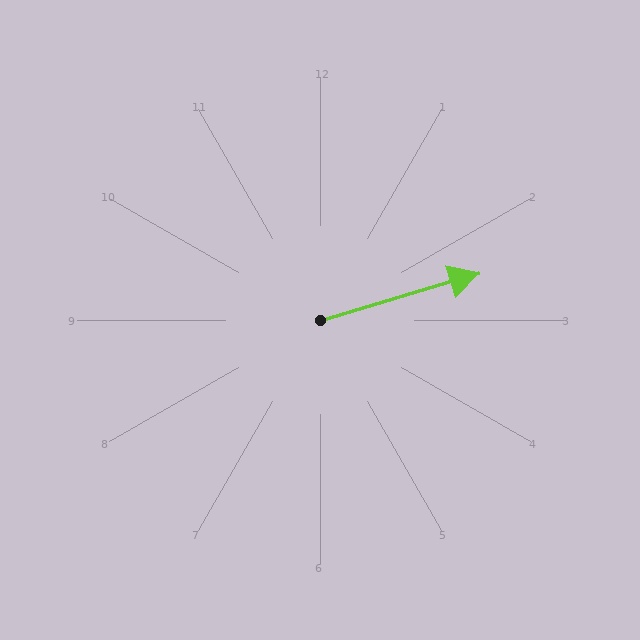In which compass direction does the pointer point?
East.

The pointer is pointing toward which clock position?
Roughly 2 o'clock.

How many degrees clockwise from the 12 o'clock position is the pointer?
Approximately 74 degrees.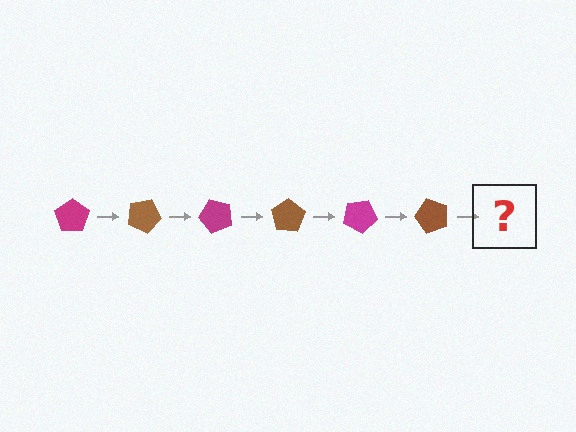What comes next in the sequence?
The next element should be a magenta pentagon, rotated 150 degrees from the start.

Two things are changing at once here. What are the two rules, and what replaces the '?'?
The two rules are that it rotates 25 degrees each step and the color cycles through magenta and brown. The '?' should be a magenta pentagon, rotated 150 degrees from the start.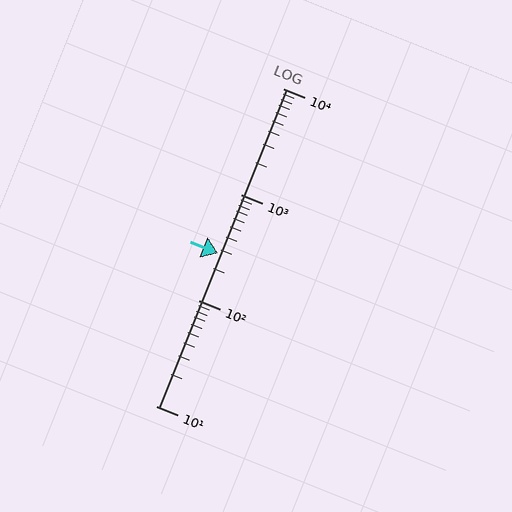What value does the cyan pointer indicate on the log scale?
The pointer indicates approximately 280.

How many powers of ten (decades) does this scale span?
The scale spans 3 decades, from 10 to 10000.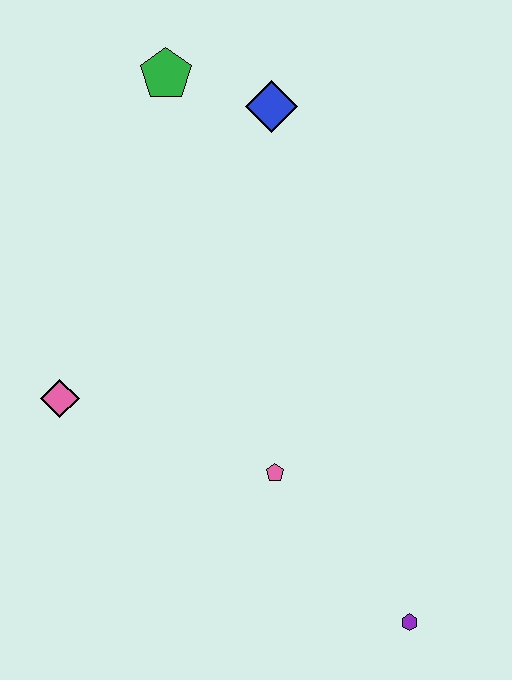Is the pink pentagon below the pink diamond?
Yes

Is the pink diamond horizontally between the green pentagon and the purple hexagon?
No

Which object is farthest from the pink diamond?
The purple hexagon is farthest from the pink diamond.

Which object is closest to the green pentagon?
The blue diamond is closest to the green pentagon.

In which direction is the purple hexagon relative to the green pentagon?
The purple hexagon is below the green pentagon.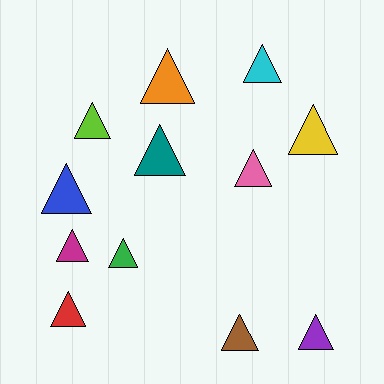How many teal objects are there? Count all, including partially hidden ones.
There is 1 teal object.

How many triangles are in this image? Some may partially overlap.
There are 12 triangles.